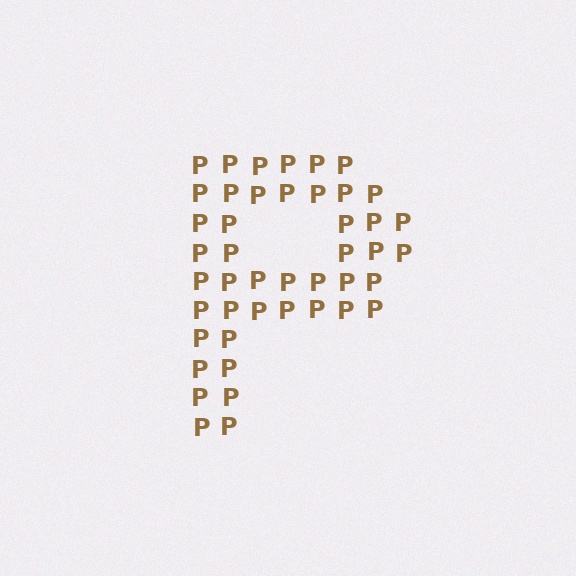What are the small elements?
The small elements are letter P's.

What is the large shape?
The large shape is the letter P.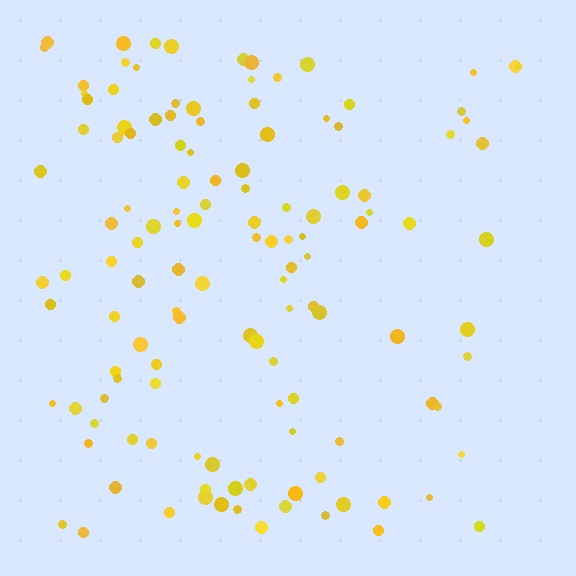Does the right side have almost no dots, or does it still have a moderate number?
Still a moderate number, just noticeably fewer than the left.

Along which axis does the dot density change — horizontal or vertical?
Horizontal.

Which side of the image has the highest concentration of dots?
The left.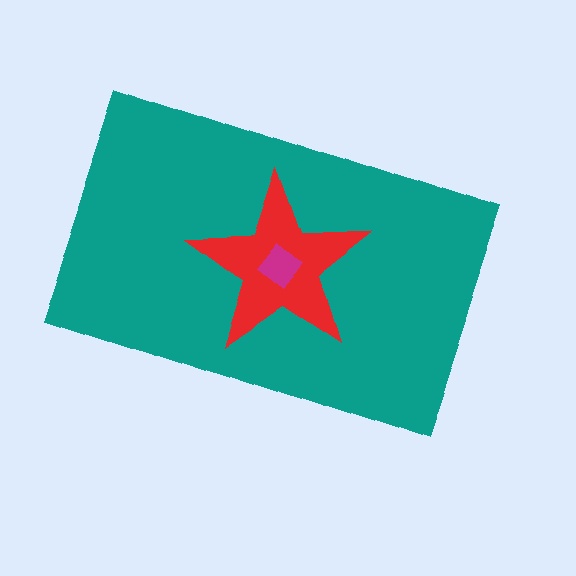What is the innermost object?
The magenta diamond.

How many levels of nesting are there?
3.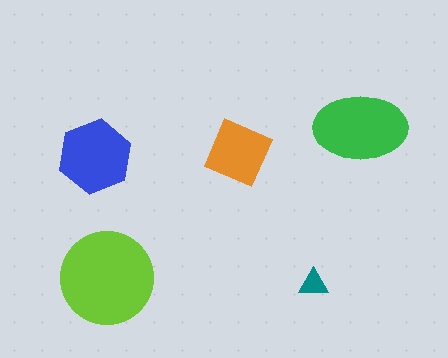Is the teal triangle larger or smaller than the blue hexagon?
Smaller.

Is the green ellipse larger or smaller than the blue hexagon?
Larger.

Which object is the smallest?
The teal triangle.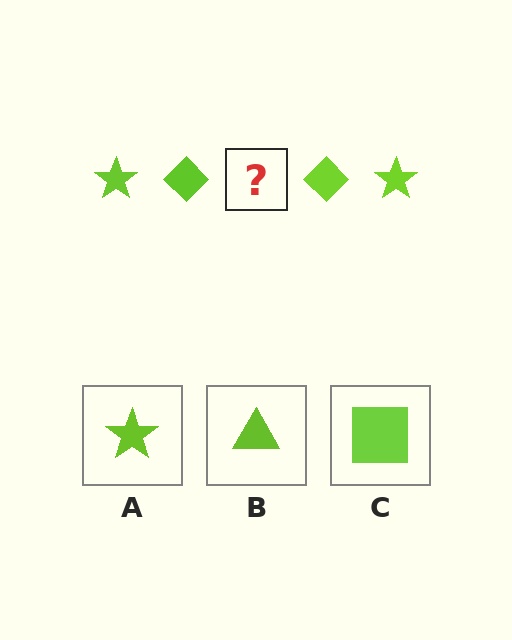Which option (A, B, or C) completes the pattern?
A.